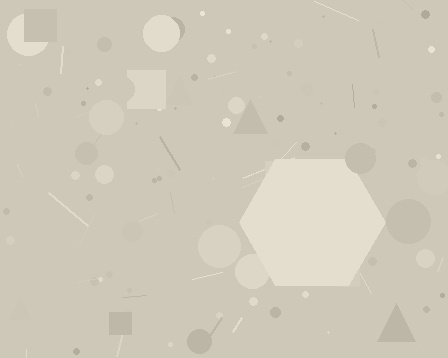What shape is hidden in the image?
A hexagon is hidden in the image.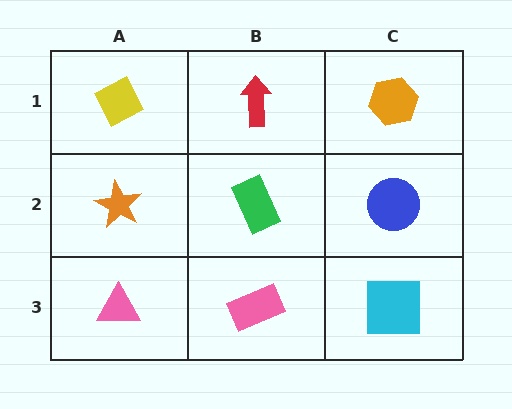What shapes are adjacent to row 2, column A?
A yellow diamond (row 1, column A), a pink triangle (row 3, column A), a green rectangle (row 2, column B).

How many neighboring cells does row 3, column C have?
2.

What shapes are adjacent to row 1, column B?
A green rectangle (row 2, column B), a yellow diamond (row 1, column A), an orange hexagon (row 1, column C).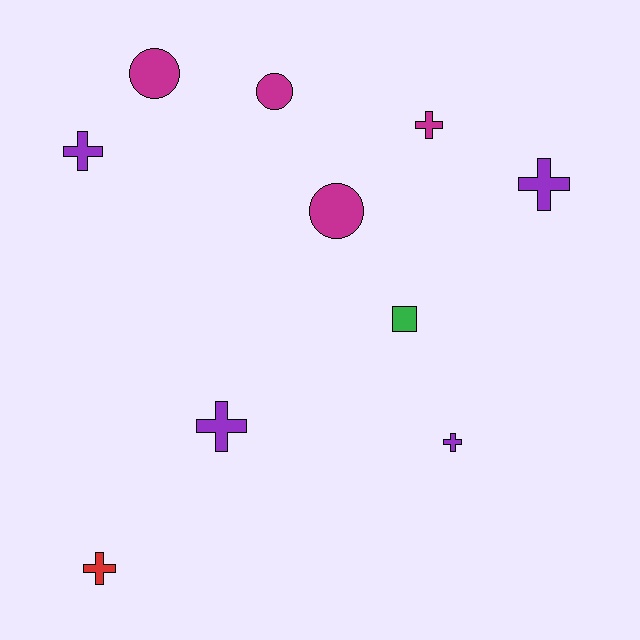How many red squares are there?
There are no red squares.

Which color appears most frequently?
Magenta, with 4 objects.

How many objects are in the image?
There are 10 objects.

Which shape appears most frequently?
Cross, with 6 objects.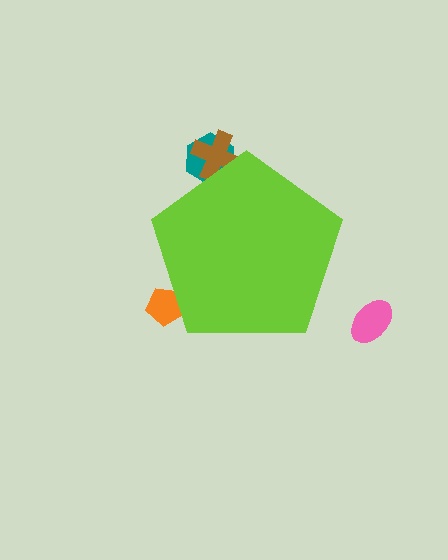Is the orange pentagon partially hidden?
Yes, the orange pentagon is partially hidden behind the lime pentagon.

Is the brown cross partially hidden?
Yes, the brown cross is partially hidden behind the lime pentagon.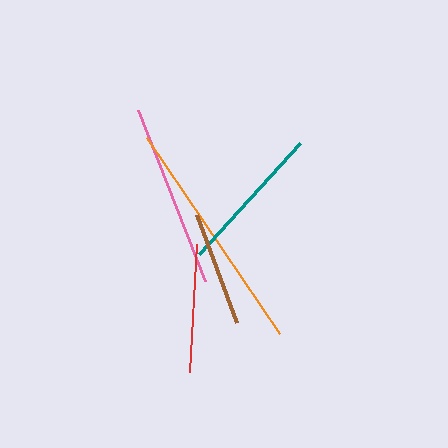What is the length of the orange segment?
The orange segment is approximately 238 pixels long.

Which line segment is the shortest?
The brown line is the shortest at approximately 116 pixels.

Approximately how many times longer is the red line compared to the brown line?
The red line is approximately 1.1 times the length of the brown line.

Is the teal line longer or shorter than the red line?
The teal line is longer than the red line.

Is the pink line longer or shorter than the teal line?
The pink line is longer than the teal line.